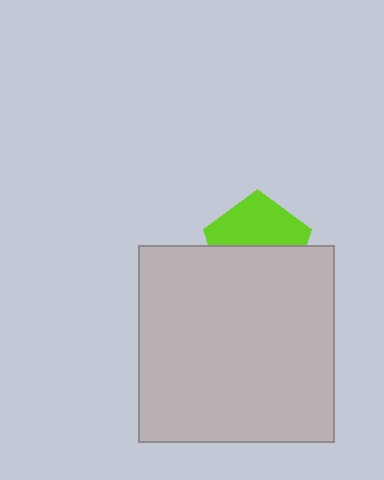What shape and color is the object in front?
The object in front is a light gray square.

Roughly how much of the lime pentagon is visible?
About half of it is visible (roughly 49%).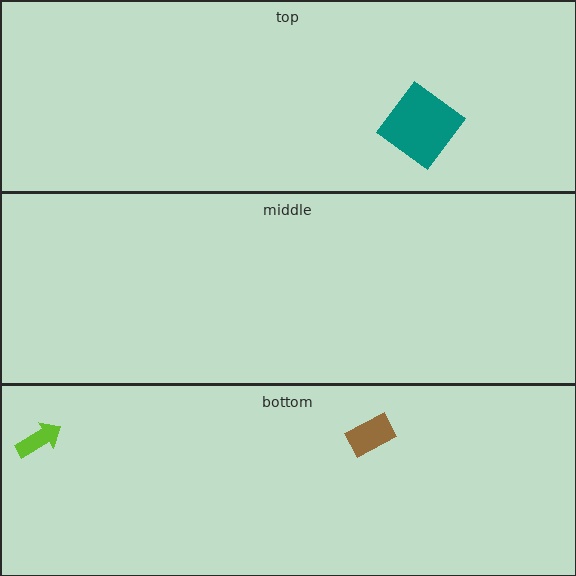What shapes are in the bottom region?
The lime arrow, the brown rectangle.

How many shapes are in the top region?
1.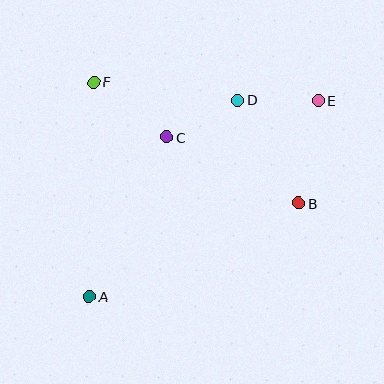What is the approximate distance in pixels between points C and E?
The distance between C and E is approximately 156 pixels.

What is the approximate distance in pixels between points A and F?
The distance between A and F is approximately 215 pixels.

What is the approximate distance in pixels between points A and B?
The distance between A and B is approximately 229 pixels.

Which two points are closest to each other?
Points C and D are closest to each other.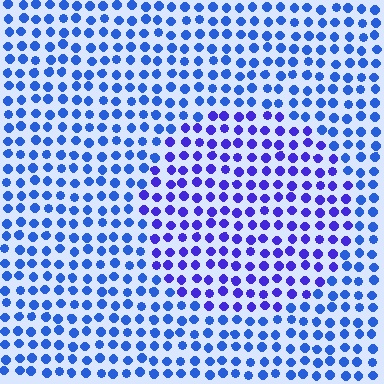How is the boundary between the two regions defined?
The boundary is defined purely by a slight shift in hue (about 28 degrees). Spacing, size, and orientation are identical on both sides.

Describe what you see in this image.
The image is filled with small blue elements in a uniform arrangement. A circle-shaped region is visible where the elements are tinted to a slightly different hue, forming a subtle color boundary.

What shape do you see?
I see a circle.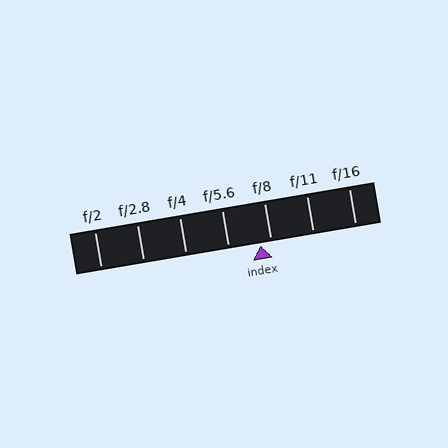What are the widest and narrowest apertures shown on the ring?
The widest aperture shown is f/2 and the narrowest is f/16.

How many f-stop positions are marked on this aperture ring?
There are 7 f-stop positions marked.